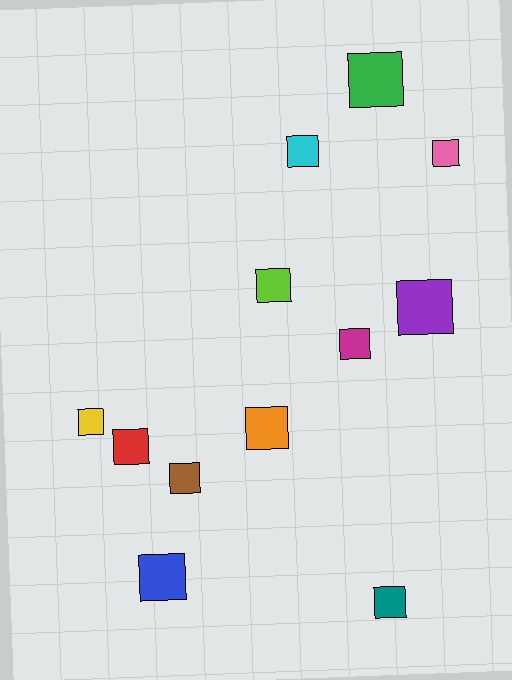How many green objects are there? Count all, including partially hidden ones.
There is 1 green object.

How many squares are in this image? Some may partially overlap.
There are 12 squares.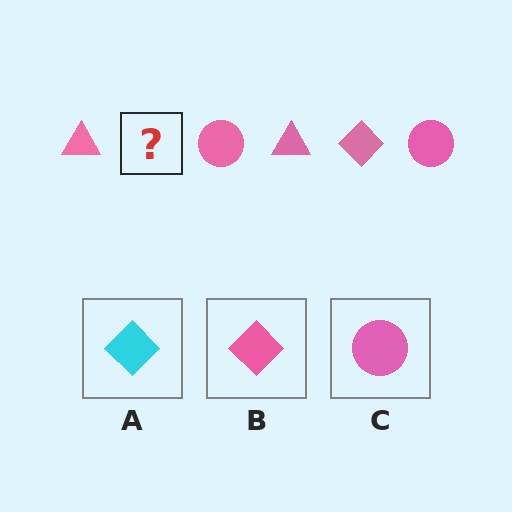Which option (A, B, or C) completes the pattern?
B.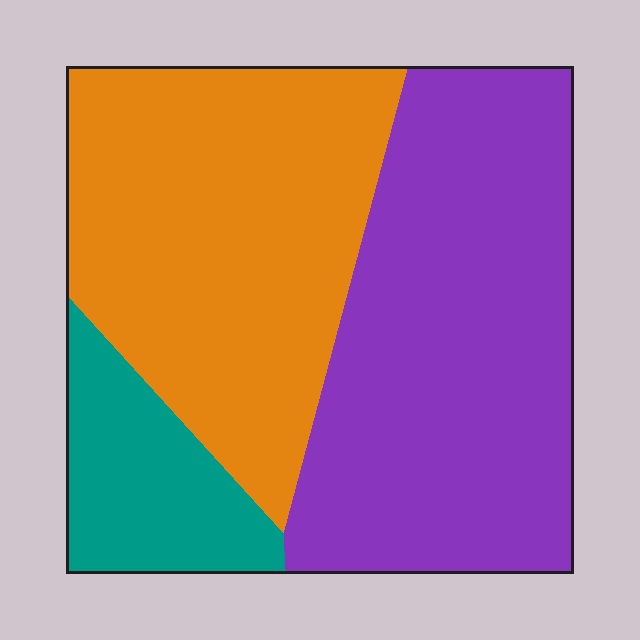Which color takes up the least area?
Teal, at roughly 15%.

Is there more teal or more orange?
Orange.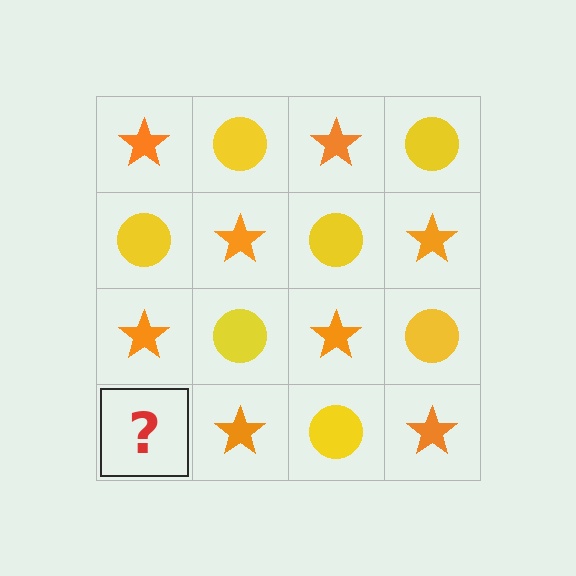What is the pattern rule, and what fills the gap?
The rule is that it alternates orange star and yellow circle in a checkerboard pattern. The gap should be filled with a yellow circle.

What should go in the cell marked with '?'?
The missing cell should contain a yellow circle.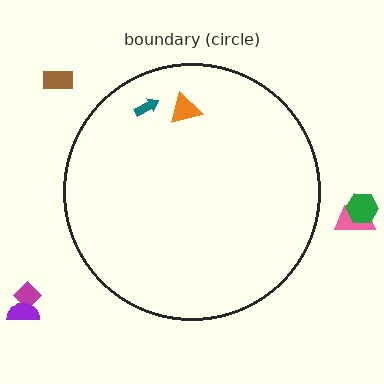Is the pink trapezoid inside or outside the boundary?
Outside.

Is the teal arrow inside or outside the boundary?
Inside.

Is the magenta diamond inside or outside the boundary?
Outside.